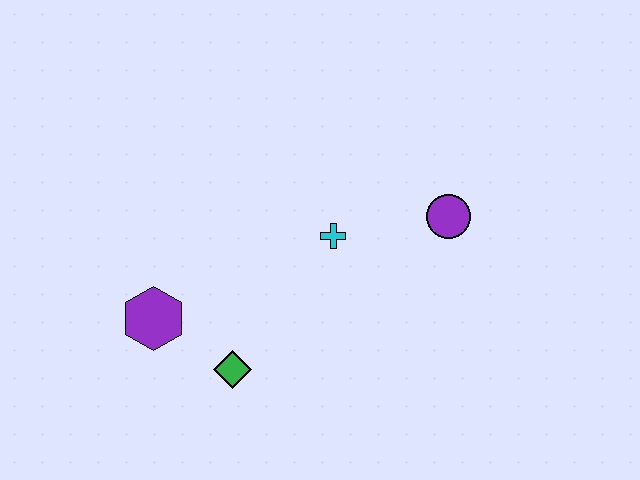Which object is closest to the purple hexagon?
The green diamond is closest to the purple hexagon.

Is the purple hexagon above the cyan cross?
No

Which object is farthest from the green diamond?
The purple circle is farthest from the green diamond.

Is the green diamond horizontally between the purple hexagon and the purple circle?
Yes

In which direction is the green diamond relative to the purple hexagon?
The green diamond is to the right of the purple hexagon.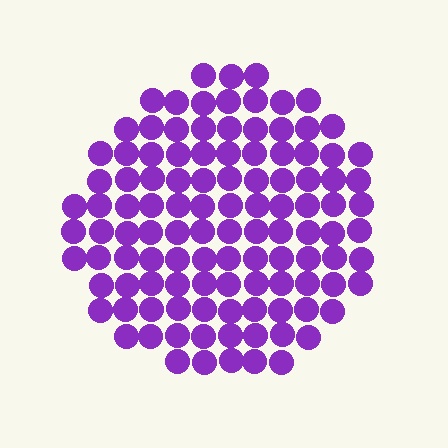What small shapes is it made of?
It is made of small circles.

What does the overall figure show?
The overall figure shows a circle.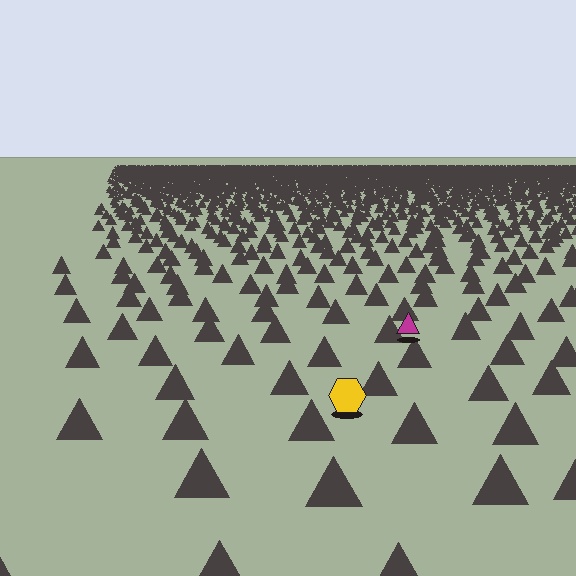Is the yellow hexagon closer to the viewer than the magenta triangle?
Yes. The yellow hexagon is closer — you can tell from the texture gradient: the ground texture is coarser near it.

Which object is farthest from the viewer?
The magenta triangle is farthest from the viewer. It appears smaller and the ground texture around it is denser.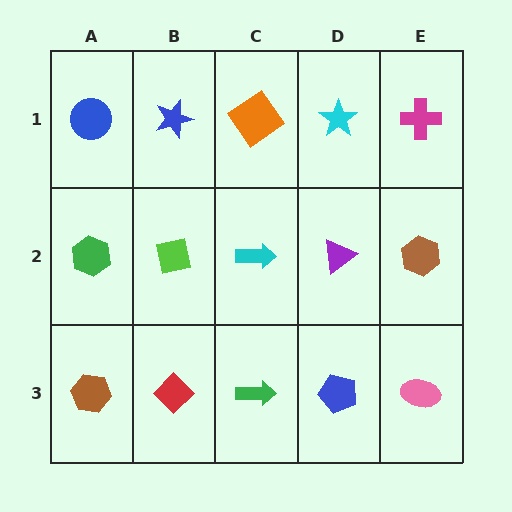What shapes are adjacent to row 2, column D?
A cyan star (row 1, column D), a blue pentagon (row 3, column D), a cyan arrow (row 2, column C), a brown hexagon (row 2, column E).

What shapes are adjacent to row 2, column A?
A blue circle (row 1, column A), a brown hexagon (row 3, column A), a lime square (row 2, column B).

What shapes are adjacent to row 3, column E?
A brown hexagon (row 2, column E), a blue pentagon (row 3, column D).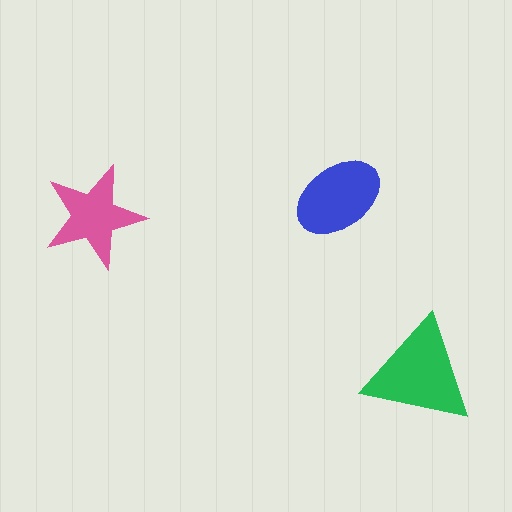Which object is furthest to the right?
The green triangle is rightmost.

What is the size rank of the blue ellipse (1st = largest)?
2nd.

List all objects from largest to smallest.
The green triangle, the blue ellipse, the pink star.